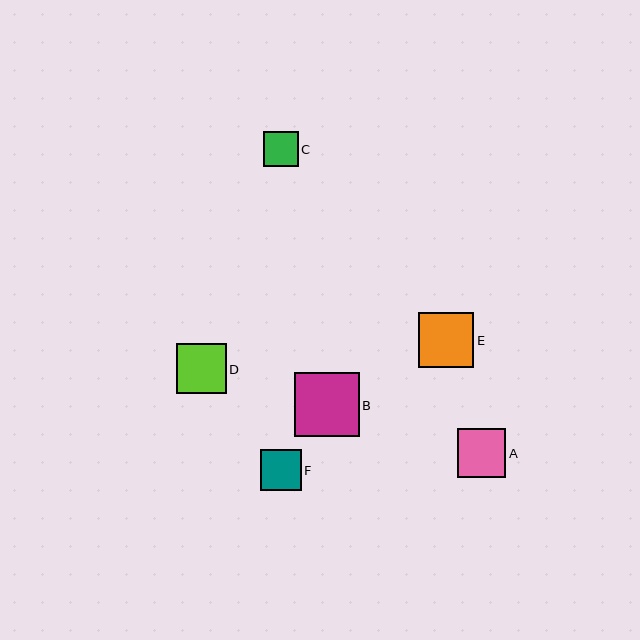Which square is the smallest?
Square C is the smallest with a size of approximately 35 pixels.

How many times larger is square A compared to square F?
Square A is approximately 1.2 times the size of square F.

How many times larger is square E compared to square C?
Square E is approximately 1.6 times the size of square C.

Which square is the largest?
Square B is the largest with a size of approximately 65 pixels.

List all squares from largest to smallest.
From largest to smallest: B, E, D, A, F, C.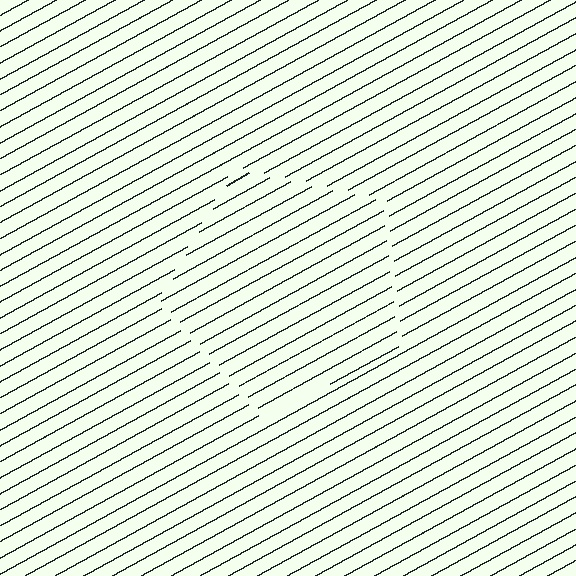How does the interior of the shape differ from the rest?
The interior of the shape contains the same grating, shifted by half a period — the contour is defined by the phase discontinuity where line-ends from the inner and outer gratings abut.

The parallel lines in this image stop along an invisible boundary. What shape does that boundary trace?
An illusory pentagon. The interior of the shape contains the same grating, shifted by half a period — the contour is defined by the phase discontinuity where line-ends from the inner and outer gratings abut.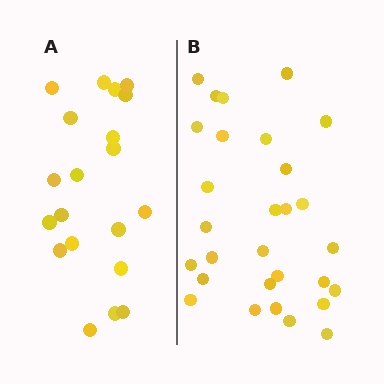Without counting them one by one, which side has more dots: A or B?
Region B (the right region) has more dots.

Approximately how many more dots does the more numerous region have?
Region B has roughly 8 or so more dots than region A.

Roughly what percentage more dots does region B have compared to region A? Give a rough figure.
About 45% more.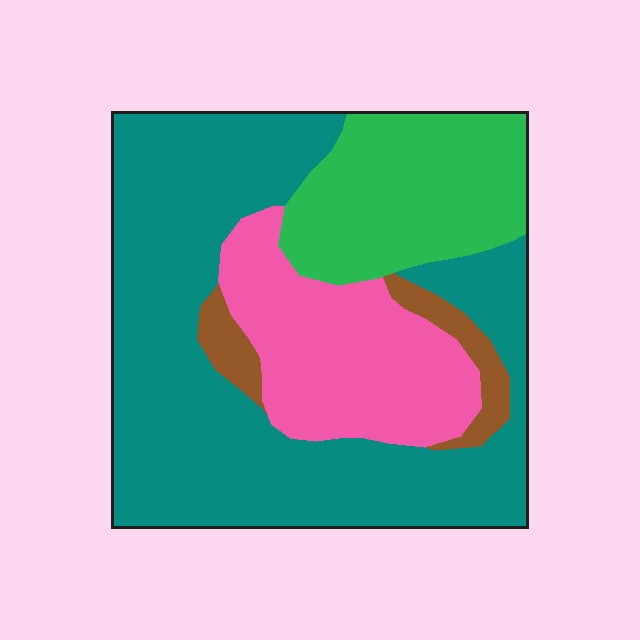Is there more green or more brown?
Green.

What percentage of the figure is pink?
Pink takes up between a sixth and a third of the figure.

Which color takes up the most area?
Teal, at roughly 55%.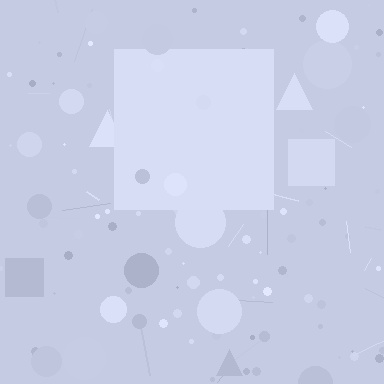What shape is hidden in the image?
A square is hidden in the image.